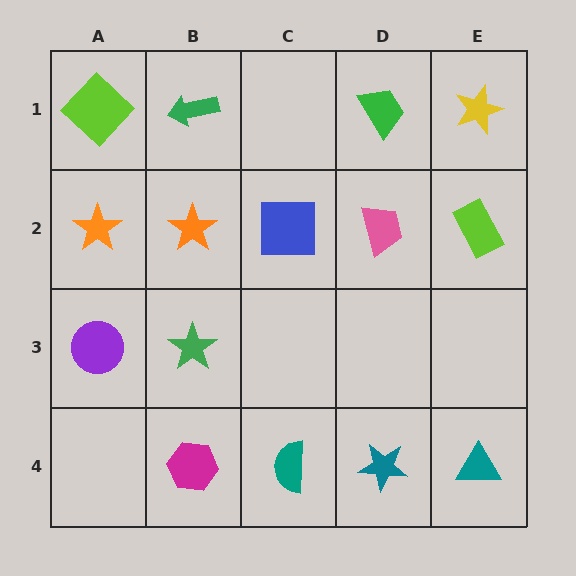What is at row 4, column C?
A teal semicircle.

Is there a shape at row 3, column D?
No, that cell is empty.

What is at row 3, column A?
A purple circle.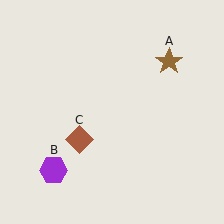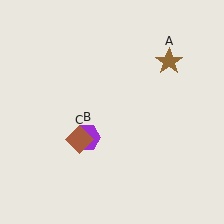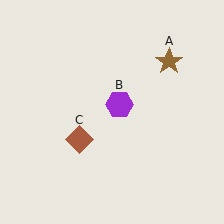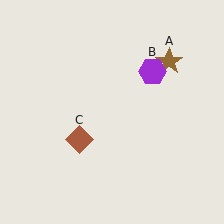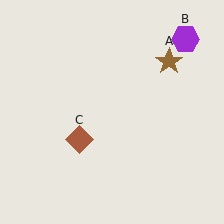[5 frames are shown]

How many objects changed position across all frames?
1 object changed position: purple hexagon (object B).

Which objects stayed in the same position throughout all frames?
Brown star (object A) and brown diamond (object C) remained stationary.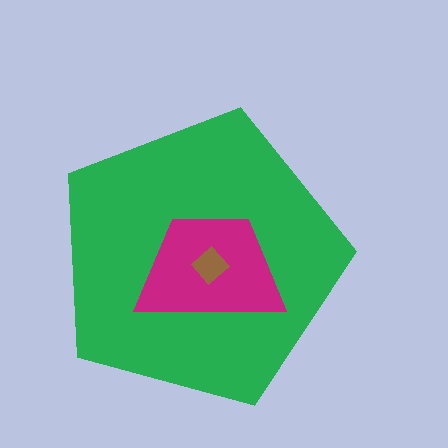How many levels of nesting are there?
3.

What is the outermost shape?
The green pentagon.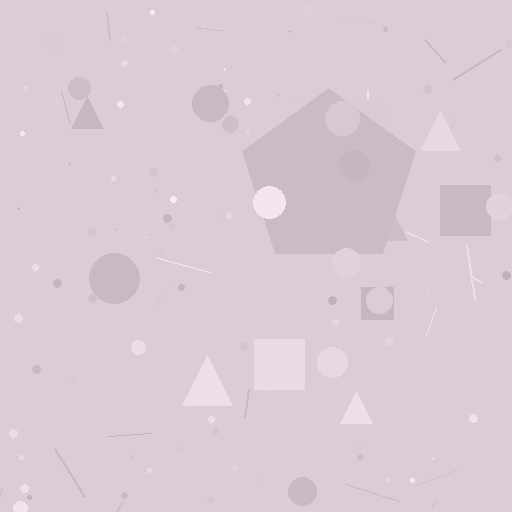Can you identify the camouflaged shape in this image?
The camouflaged shape is a pentagon.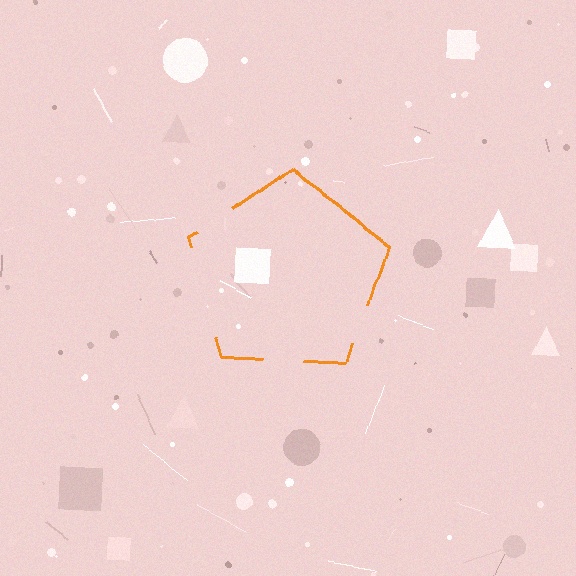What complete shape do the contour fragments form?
The contour fragments form a pentagon.